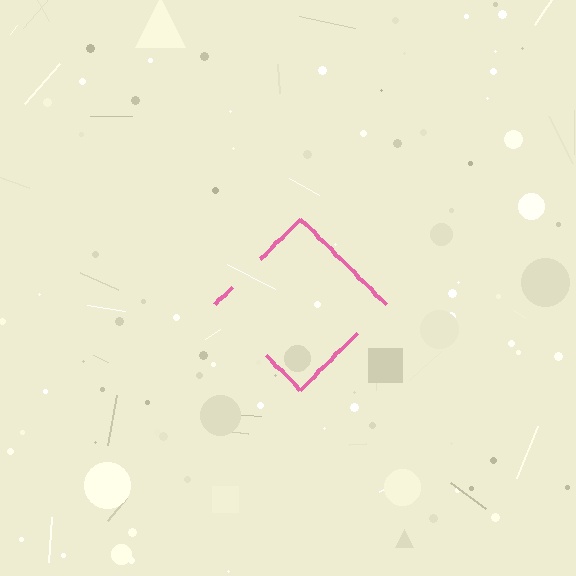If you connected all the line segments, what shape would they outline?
They would outline a diamond.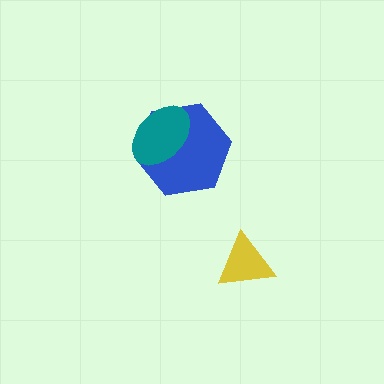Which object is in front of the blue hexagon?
The teal ellipse is in front of the blue hexagon.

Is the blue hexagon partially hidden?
Yes, it is partially covered by another shape.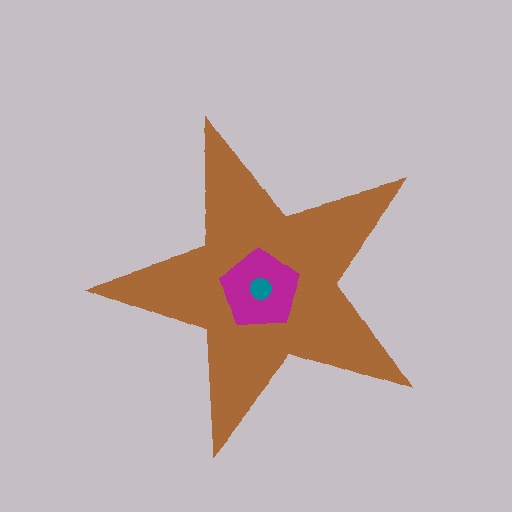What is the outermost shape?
The brown star.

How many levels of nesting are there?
3.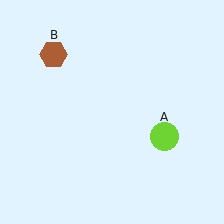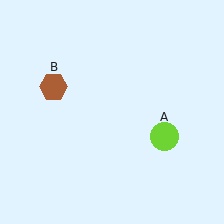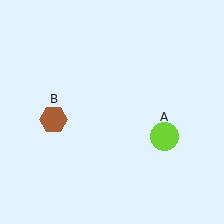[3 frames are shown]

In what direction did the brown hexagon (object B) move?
The brown hexagon (object B) moved down.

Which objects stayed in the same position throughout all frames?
Lime circle (object A) remained stationary.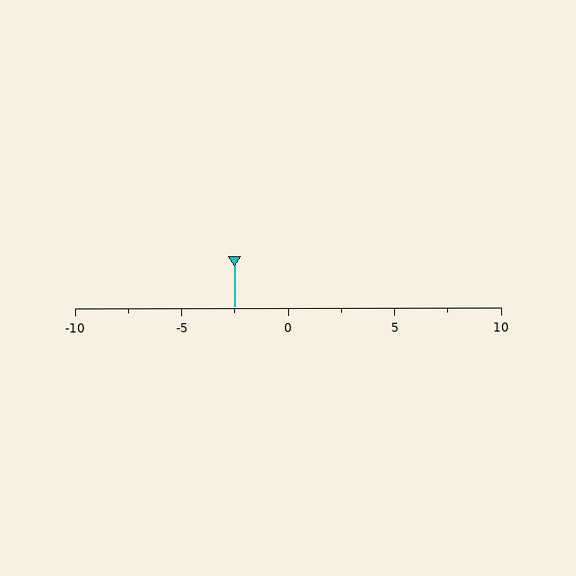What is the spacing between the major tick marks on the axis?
The major ticks are spaced 5 apart.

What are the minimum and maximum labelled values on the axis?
The axis runs from -10 to 10.